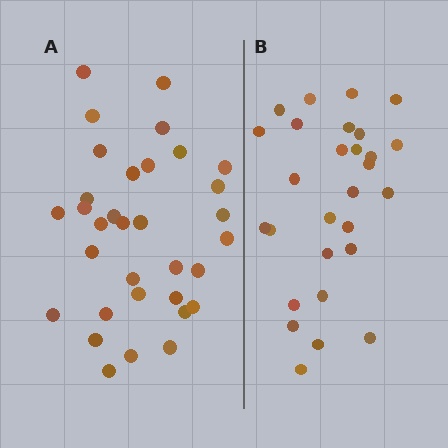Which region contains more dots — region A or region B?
Region A (the left region) has more dots.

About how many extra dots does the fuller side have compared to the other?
Region A has about 5 more dots than region B.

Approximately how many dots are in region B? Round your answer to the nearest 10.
About 30 dots. (The exact count is 28, which rounds to 30.)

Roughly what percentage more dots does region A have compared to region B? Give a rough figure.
About 20% more.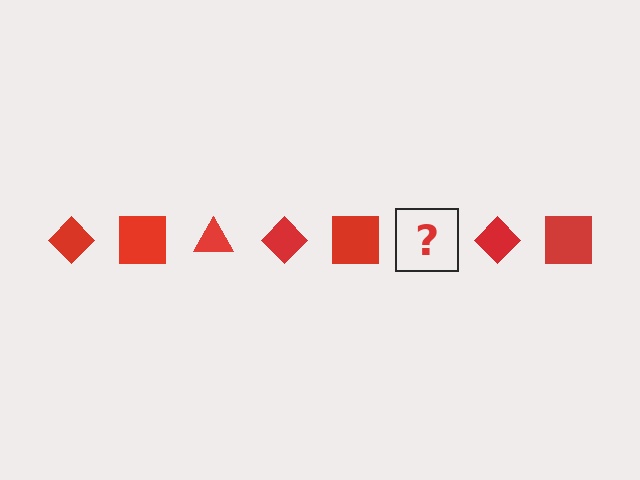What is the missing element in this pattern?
The missing element is a red triangle.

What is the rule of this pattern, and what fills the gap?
The rule is that the pattern cycles through diamond, square, triangle shapes in red. The gap should be filled with a red triangle.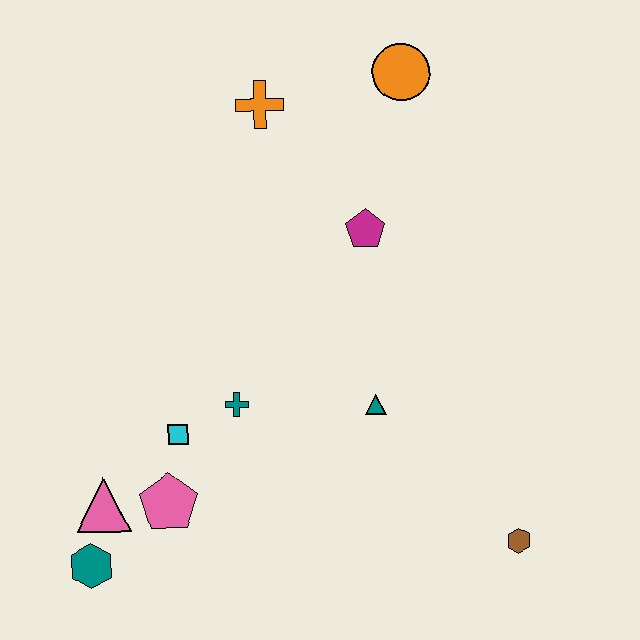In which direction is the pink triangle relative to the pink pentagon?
The pink triangle is to the left of the pink pentagon.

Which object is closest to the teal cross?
The cyan square is closest to the teal cross.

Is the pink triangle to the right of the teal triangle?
No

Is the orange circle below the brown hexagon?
No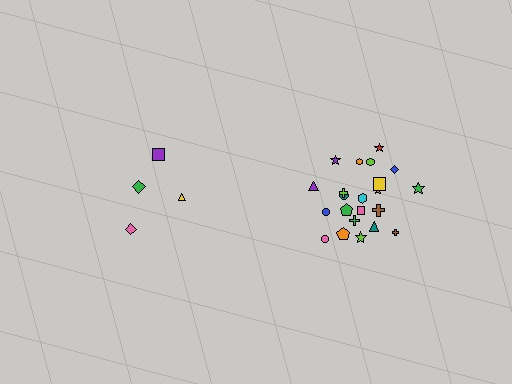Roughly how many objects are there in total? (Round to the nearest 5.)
Roughly 25 objects in total.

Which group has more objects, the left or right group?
The right group.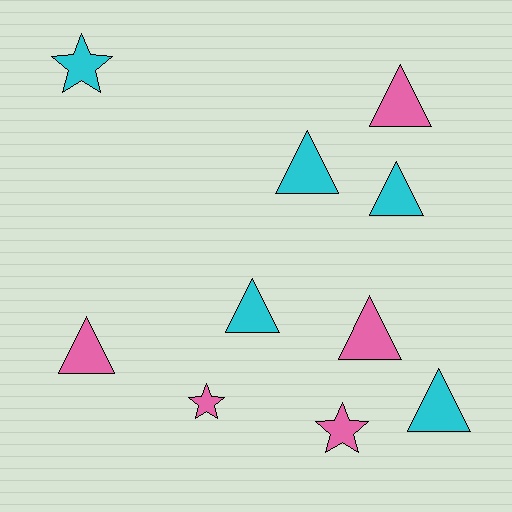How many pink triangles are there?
There are 3 pink triangles.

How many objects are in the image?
There are 10 objects.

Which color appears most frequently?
Pink, with 5 objects.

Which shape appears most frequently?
Triangle, with 7 objects.